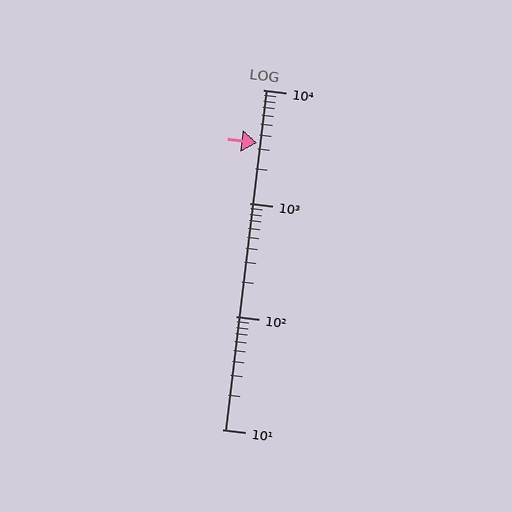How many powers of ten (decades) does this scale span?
The scale spans 3 decades, from 10 to 10000.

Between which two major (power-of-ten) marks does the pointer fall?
The pointer is between 1000 and 10000.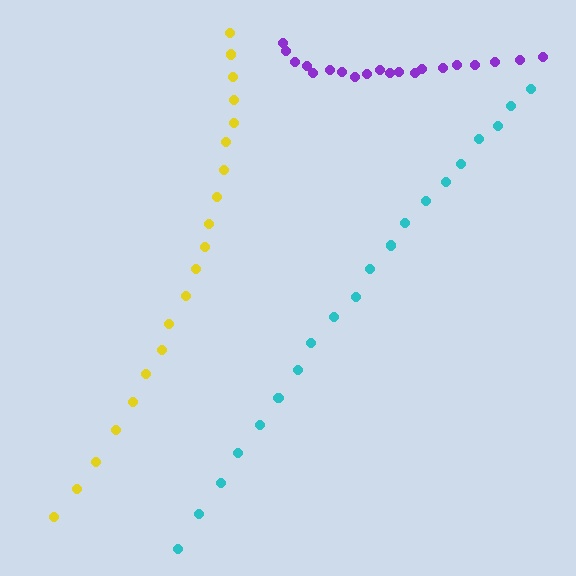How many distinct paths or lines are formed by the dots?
There are 3 distinct paths.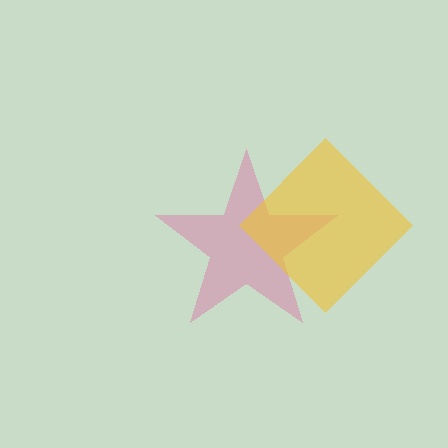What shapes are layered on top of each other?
The layered shapes are: a pink star, a yellow diamond.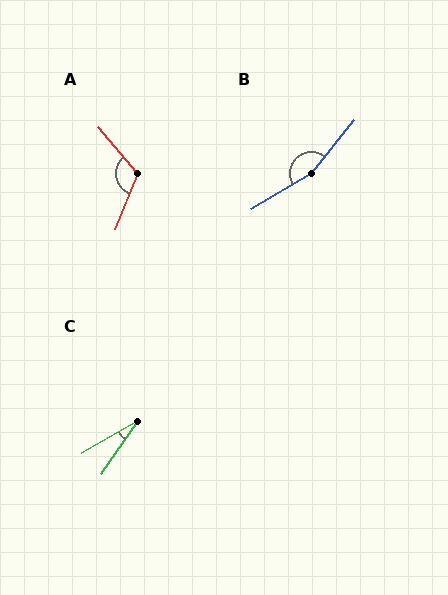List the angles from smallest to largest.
C (25°), A (119°), B (159°).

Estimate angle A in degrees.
Approximately 119 degrees.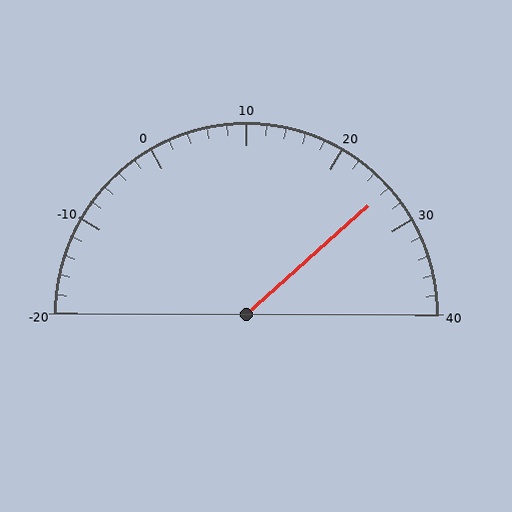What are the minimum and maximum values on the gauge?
The gauge ranges from -20 to 40.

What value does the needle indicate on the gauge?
The needle indicates approximately 26.